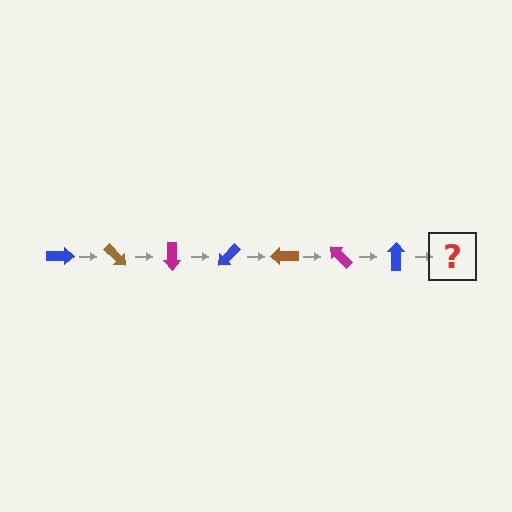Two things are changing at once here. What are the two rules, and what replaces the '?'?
The two rules are that it rotates 45 degrees each step and the color cycles through blue, brown, and magenta. The '?' should be a brown arrow, rotated 315 degrees from the start.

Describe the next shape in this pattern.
It should be a brown arrow, rotated 315 degrees from the start.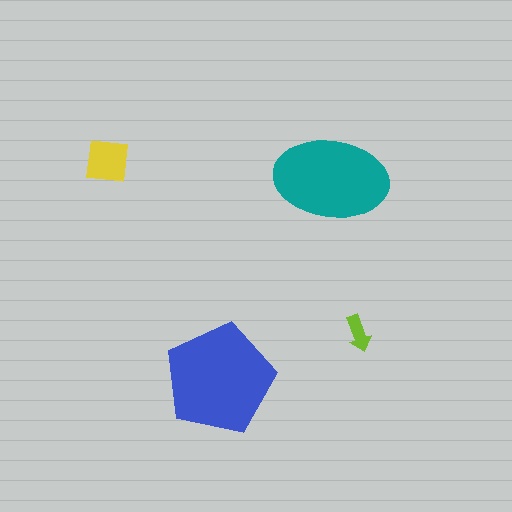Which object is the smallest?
The lime arrow.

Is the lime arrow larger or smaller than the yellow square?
Smaller.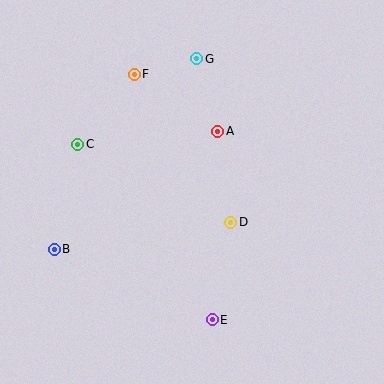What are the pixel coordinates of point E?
Point E is at (212, 320).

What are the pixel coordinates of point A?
Point A is at (218, 131).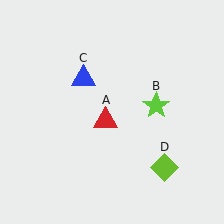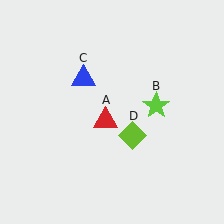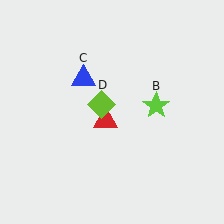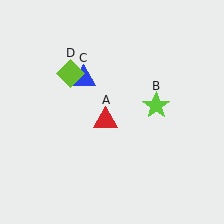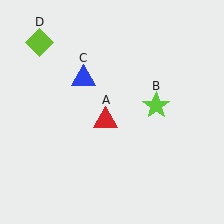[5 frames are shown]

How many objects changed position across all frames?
1 object changed position: lime diamond (object D).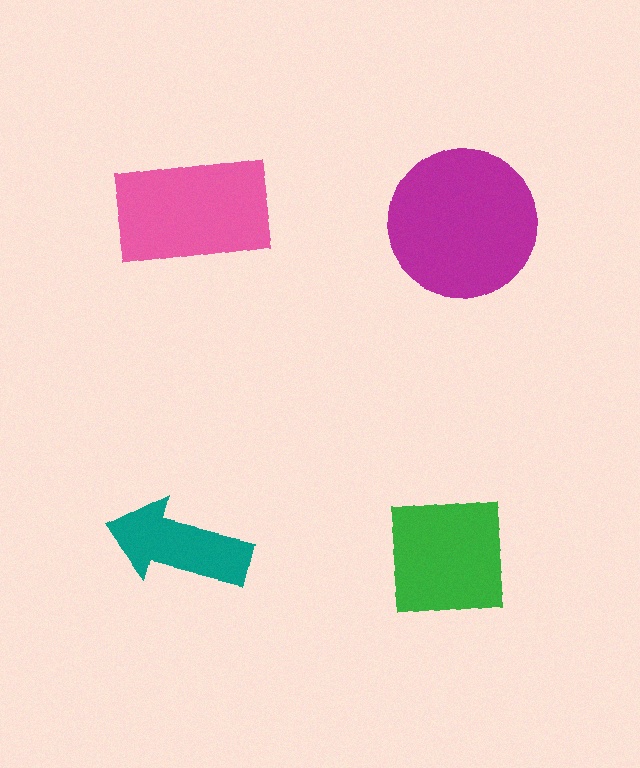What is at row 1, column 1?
A pink rectangle.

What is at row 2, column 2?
A green square.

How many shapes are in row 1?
2 shapes.